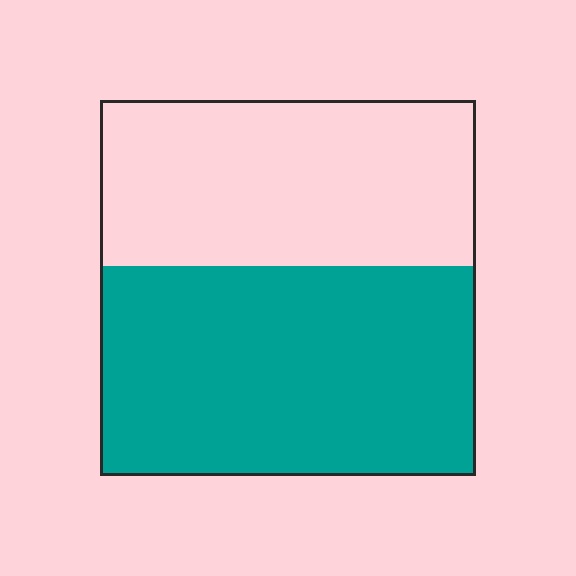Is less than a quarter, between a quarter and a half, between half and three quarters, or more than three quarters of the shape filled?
Between half and three quarters.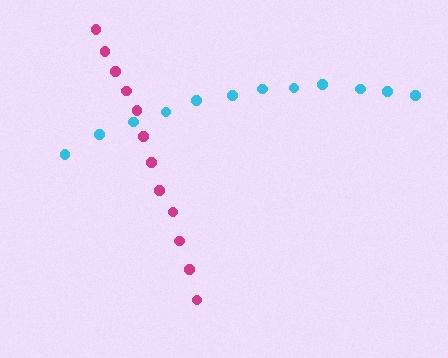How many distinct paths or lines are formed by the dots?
There are 2 distinct paths.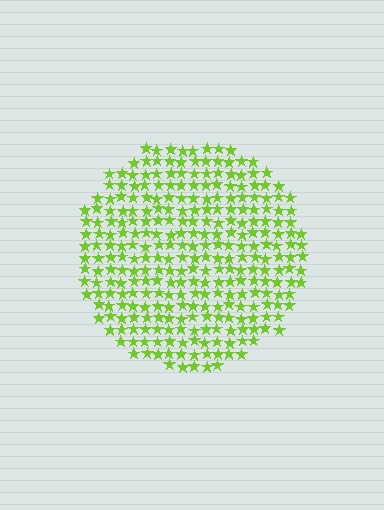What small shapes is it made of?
It is made of small stars.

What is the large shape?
The large shape is a circle.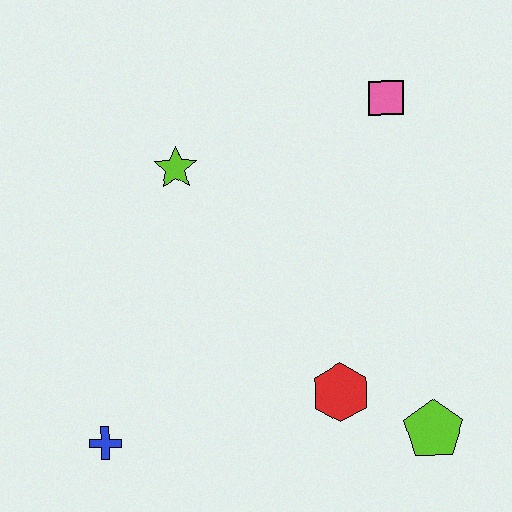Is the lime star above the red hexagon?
Yes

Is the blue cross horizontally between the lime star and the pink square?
No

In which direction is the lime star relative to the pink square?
The lime star is to the left of the pink square.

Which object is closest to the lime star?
The pink square is closest to the lime star.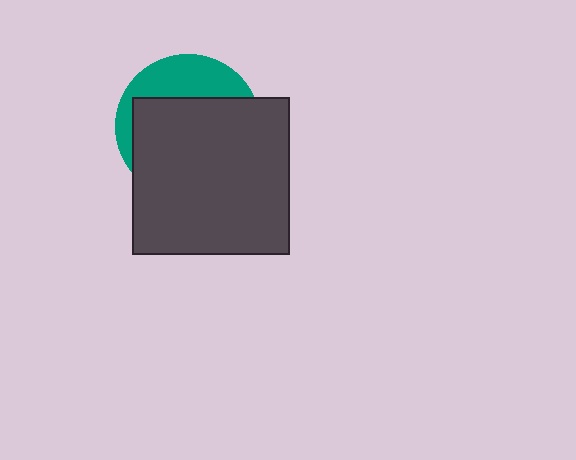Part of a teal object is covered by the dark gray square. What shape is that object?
It is a circle.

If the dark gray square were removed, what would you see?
You would see the complete teal circle.